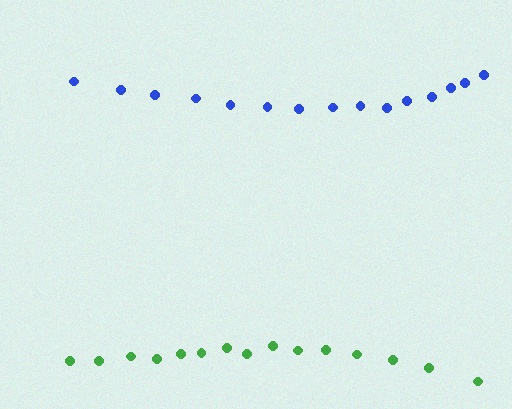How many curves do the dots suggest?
There are 2 distinct paths.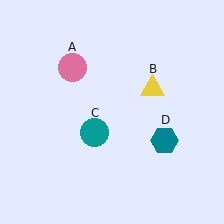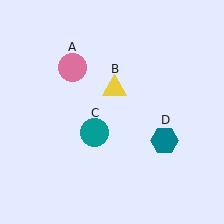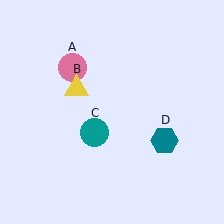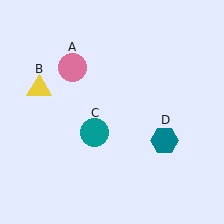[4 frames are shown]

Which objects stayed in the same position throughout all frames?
Pink circle (object A) and teal circle (object C) and teal hexagon (object D) remained stationary.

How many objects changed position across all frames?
1 object changed position: yellow triangle (object B).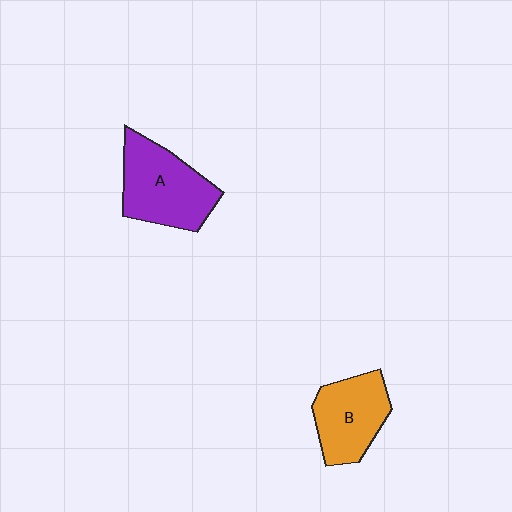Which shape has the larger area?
Shape A (purple).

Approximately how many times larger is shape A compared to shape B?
Approximately 1.2 times.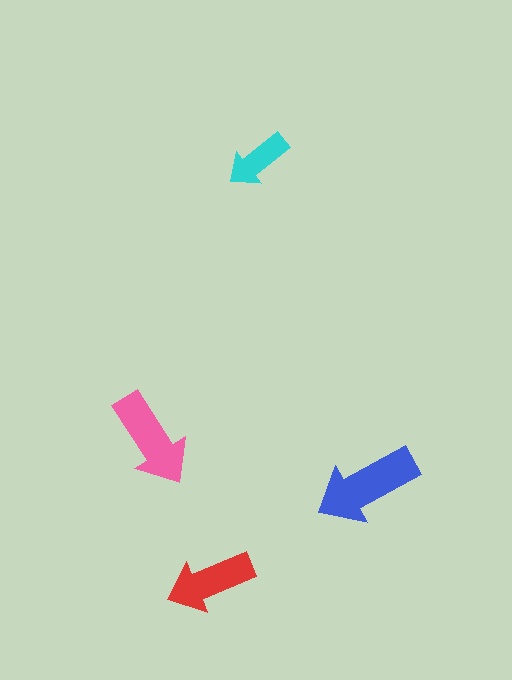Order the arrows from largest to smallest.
the blue one, the pink one, the red one, the cyan one.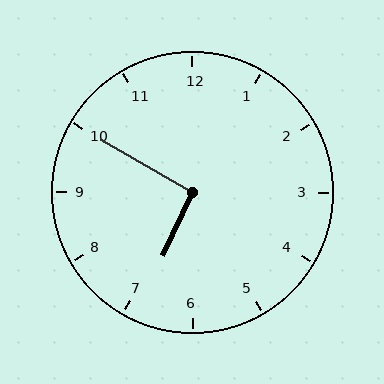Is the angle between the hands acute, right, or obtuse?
It is right.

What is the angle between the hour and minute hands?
Approximately 95 degrees.